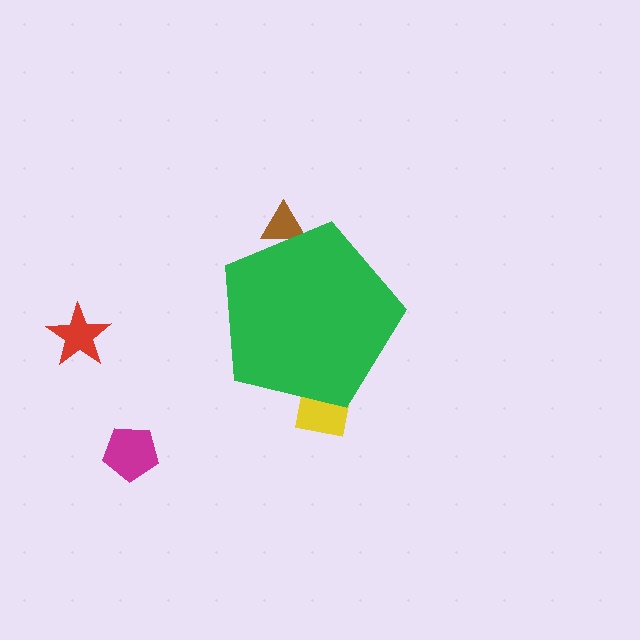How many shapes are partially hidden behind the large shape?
2 shapes are partially hidden.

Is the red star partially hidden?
No, the red star is fully visible.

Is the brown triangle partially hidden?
Yes, the brown triangle is partially hidden behind the green pentagon.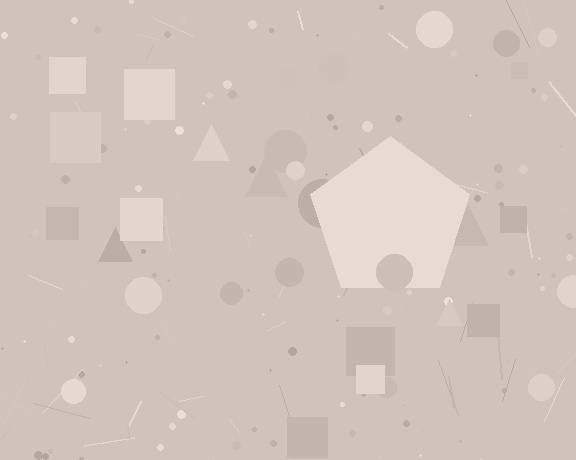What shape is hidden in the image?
A pentagon is hidden in the image.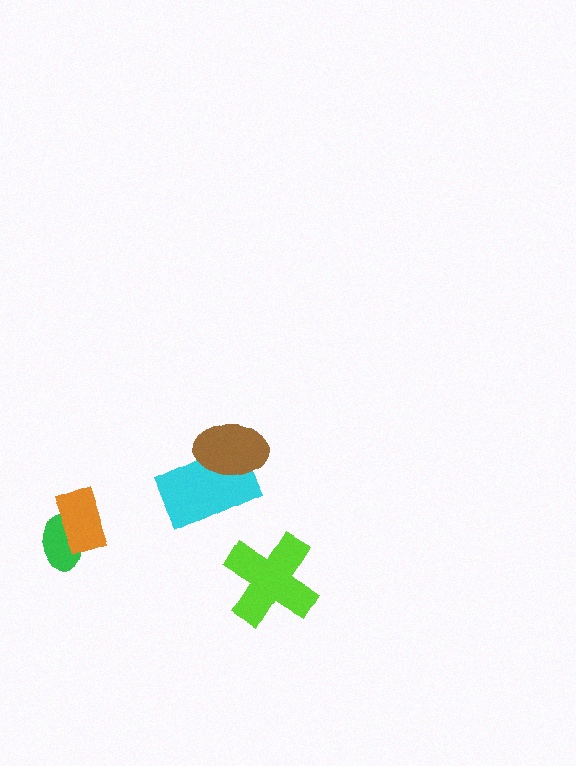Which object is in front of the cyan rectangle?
The brown ellipse is in front of the cyan rectangle.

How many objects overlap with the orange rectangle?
1 object overlaps with the orange rectangle.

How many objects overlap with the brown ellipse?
1 object overlaps with the brown ellipse.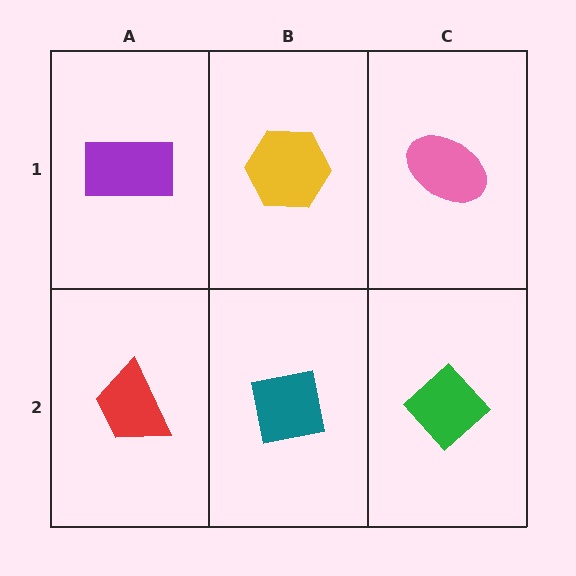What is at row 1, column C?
A pink ellipse.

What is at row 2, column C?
A green diamond.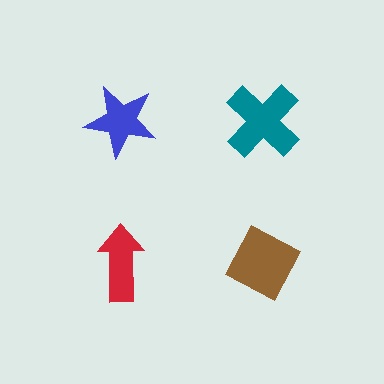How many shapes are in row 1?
2 shapes.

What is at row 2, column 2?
A brown diamond.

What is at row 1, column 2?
A teal cross.